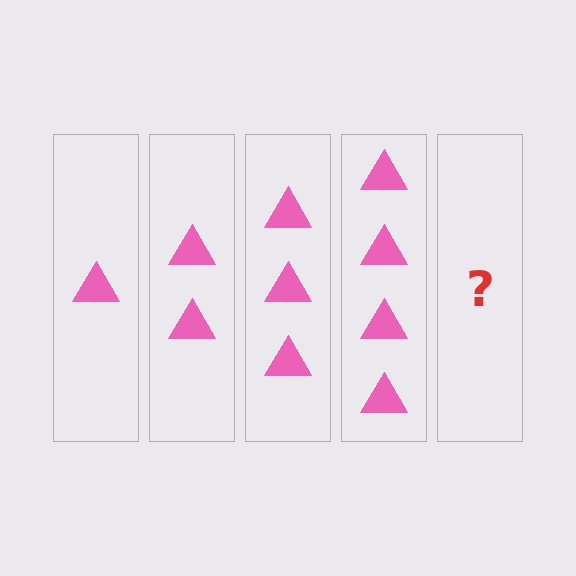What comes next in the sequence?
The next element should be 5 triangles.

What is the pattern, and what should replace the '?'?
The pattern is that each step adds one more triangle. The '?' should be 5 triangles.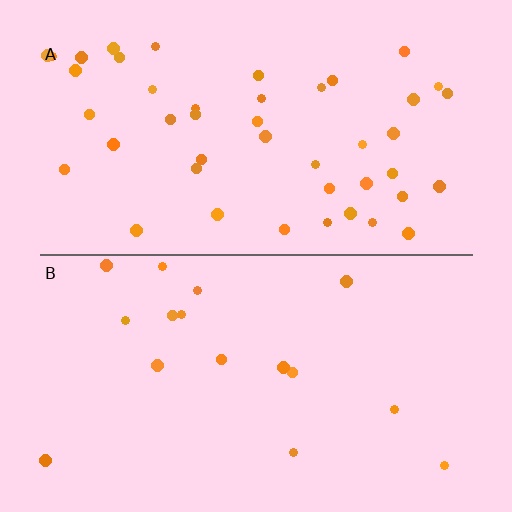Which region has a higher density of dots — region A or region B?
A (the top).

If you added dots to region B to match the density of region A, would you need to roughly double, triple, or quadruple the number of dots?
Approximately triple.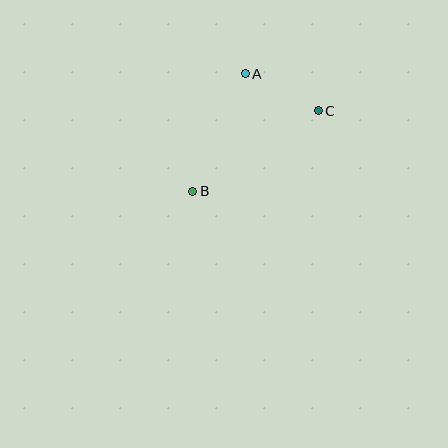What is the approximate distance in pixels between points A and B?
The distance between A and B is approximately 129 pixels.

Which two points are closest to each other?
Points A and C are closest to each other.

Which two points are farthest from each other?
Points B and C are farthest from each other.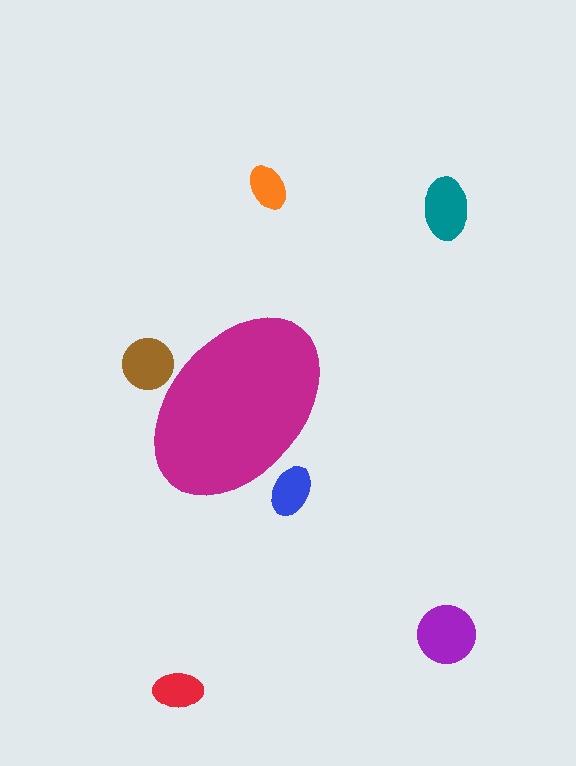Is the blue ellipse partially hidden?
Yes, the blue ellipse is partially hidden behind the magenta ellipse.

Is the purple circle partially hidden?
No, the purple circle is fully visible.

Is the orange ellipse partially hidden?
No, the orange ellipse is fully visible.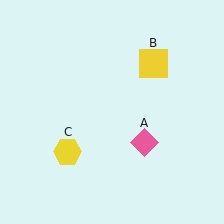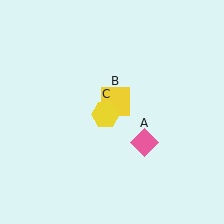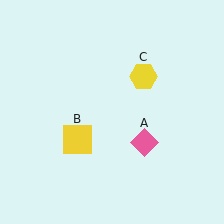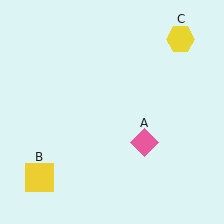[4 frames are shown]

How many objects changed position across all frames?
2 objects changed position: yellow square (object B), yellow hexagon (object C).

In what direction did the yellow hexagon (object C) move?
The yellow hexagon (object C) moved up and to the right.